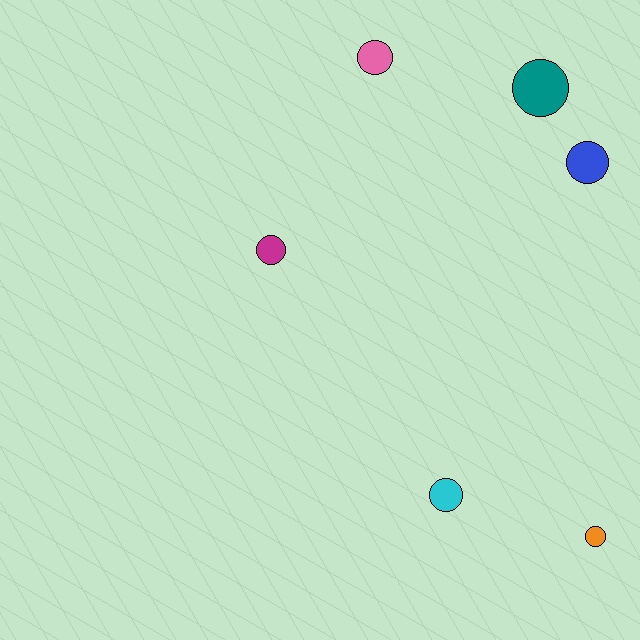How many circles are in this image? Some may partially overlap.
There are 6 circles.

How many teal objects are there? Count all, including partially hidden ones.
There is 1 teal object.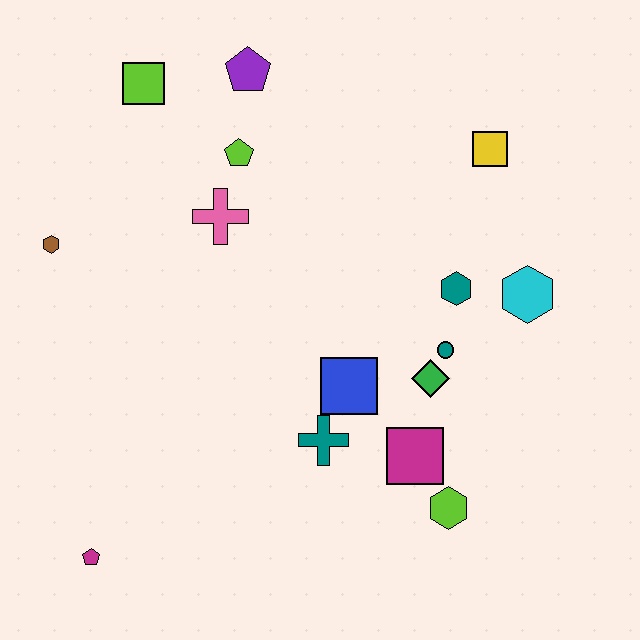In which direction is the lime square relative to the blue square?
The lime square is above the blue square.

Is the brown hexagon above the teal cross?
Yes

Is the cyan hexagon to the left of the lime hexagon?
No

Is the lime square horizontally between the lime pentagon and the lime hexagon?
No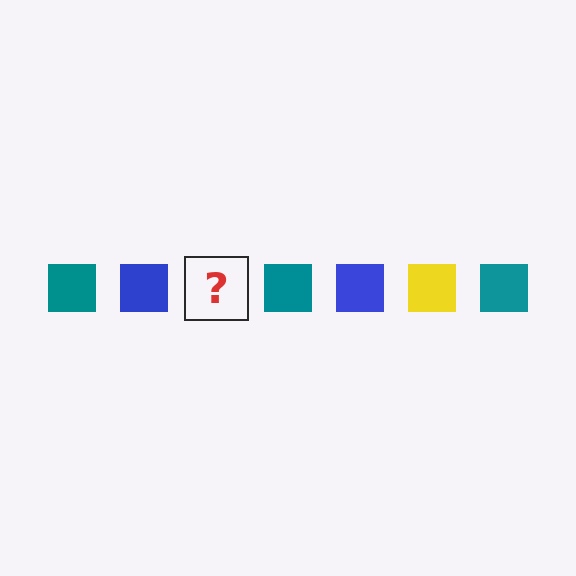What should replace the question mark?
The question mark should be replaced with a yellow square.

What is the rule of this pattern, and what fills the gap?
The rule is that the pattern cycles through teal, blue, yellow squares. The gap should be filled with a yellow square.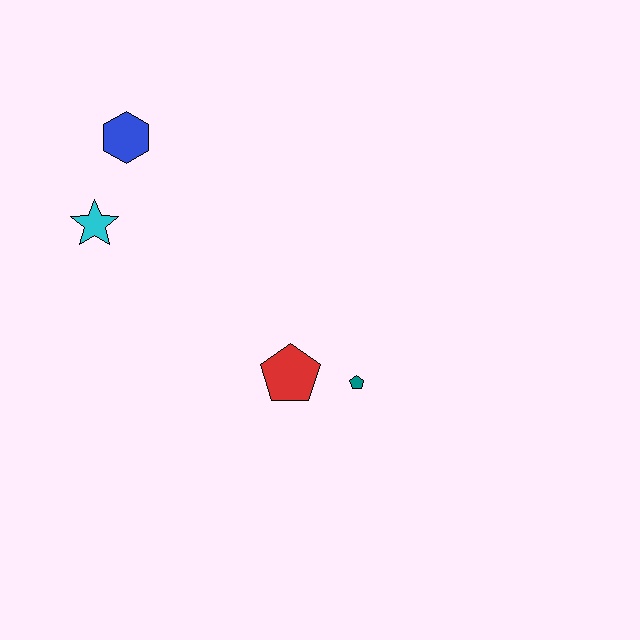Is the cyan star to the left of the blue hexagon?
Yes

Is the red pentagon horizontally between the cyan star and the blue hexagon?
No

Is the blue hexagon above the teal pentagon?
Yes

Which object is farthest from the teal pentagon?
The blue hexagon is farthest from the teal pentagon.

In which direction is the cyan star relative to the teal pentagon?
The cyan star is to the left of the teal pentagon.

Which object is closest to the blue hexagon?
The cyan star is closest to the blue hexagon.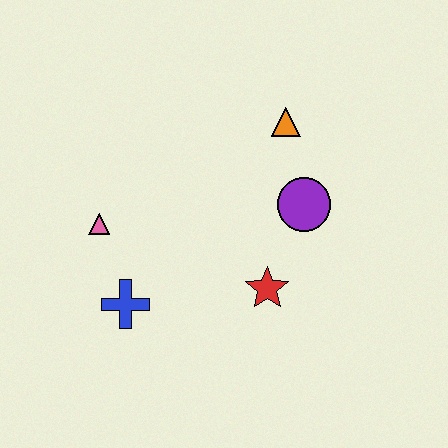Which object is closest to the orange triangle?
The purple circle is closest to the orange triangle.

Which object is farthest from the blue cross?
The orange triangle is farthest from the blue cross.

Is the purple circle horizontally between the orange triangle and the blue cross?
No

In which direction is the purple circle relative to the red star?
The purple circle is above the red star.